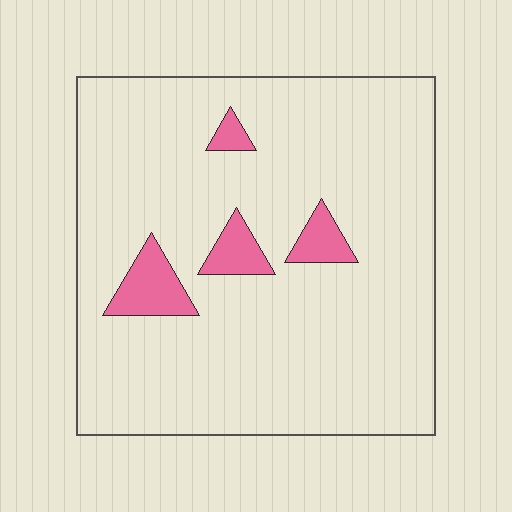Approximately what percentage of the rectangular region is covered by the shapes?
Approximately 10%.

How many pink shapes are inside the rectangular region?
4.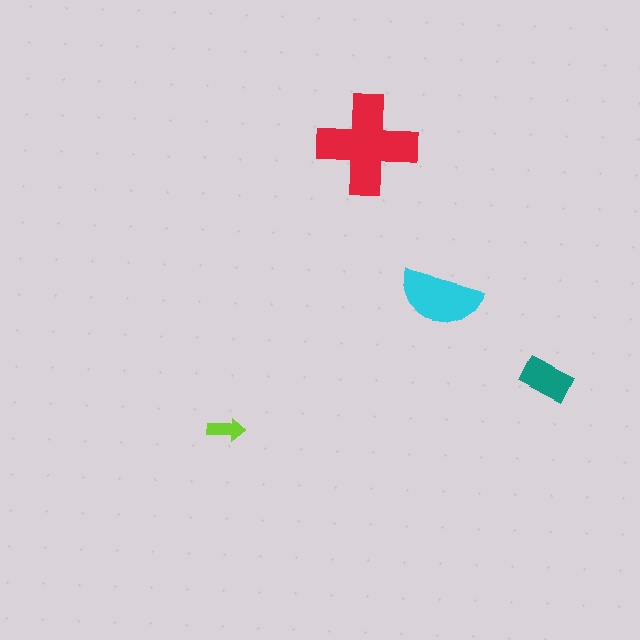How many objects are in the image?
There are 4 objects in the image.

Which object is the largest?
The red cross.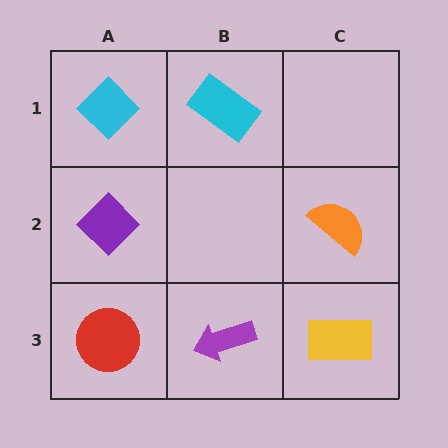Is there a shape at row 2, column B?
No, that cell is empty.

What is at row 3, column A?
A red circle.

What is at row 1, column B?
A cyan rectangle.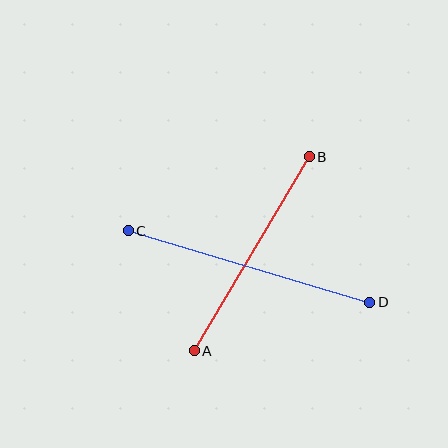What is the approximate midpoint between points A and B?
The midpoint is at approximately (252, 254) pixels.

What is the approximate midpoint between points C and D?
The midpoint is at approximately (249, 267) pixels.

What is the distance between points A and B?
The distance is approximately 226 pixels.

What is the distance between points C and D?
The distance is approximately 252 pixels.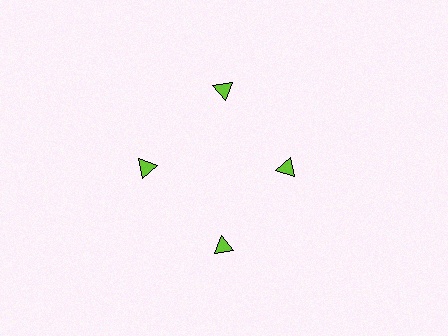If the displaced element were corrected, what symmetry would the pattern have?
It would have 4-fold rotational symmetry — the pattern would map onto itself every 90 degrees.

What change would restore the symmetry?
The symmetry would be restored by moving it outward, back onto the ring so that all 4 triangles sit at equal angles and equal distance from the center.